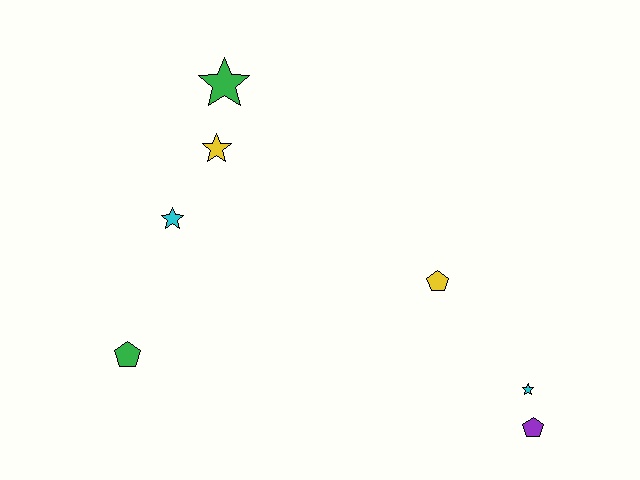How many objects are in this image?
There are 7 objects.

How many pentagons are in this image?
There are 3 pentagons.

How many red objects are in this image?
There are no red objects.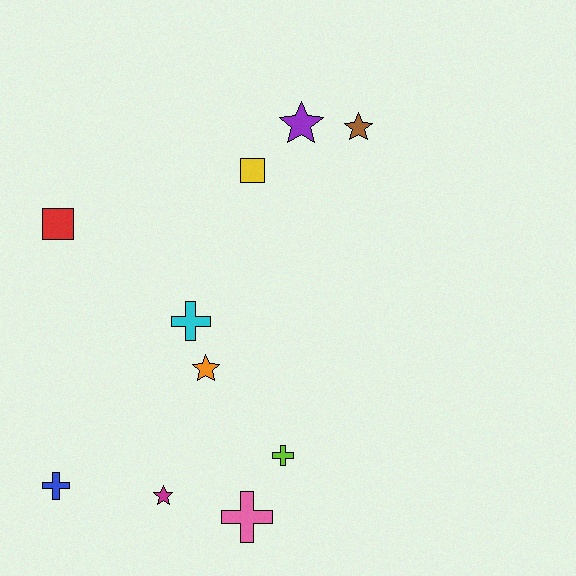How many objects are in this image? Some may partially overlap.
There are 10 objects.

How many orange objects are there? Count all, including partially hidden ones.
There is 1 orange object.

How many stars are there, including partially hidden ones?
There are 4 stars.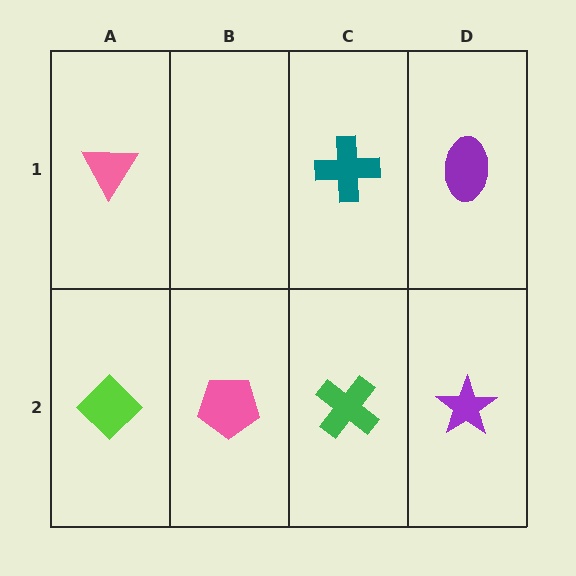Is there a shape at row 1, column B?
No, that cell is empty.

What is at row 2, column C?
A green cross.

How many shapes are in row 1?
3 shapes.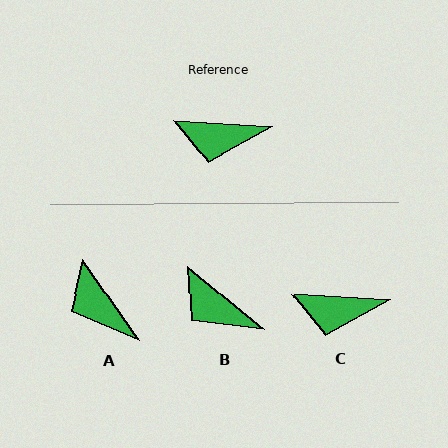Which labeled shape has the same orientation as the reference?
C.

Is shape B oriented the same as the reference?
No, it is off by about 36 degrees.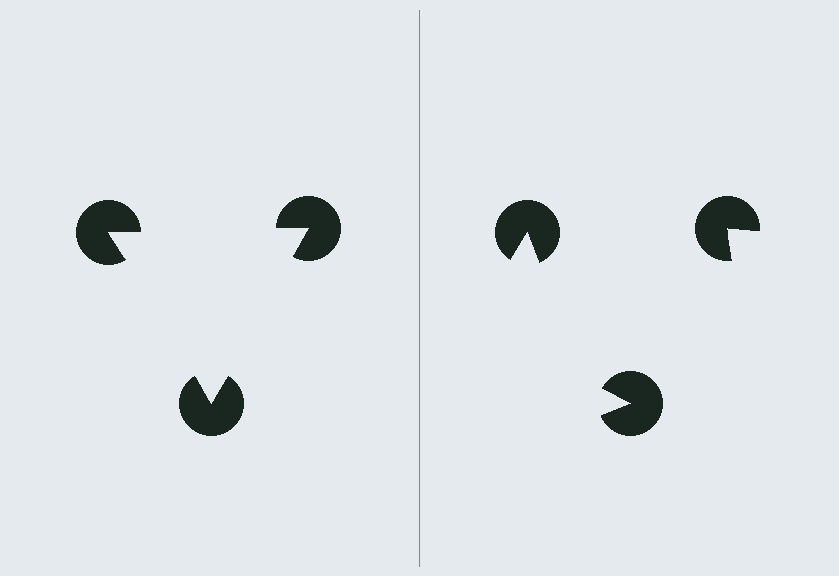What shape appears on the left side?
An illusory triangle.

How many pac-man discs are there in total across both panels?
6 — 3 on each side.